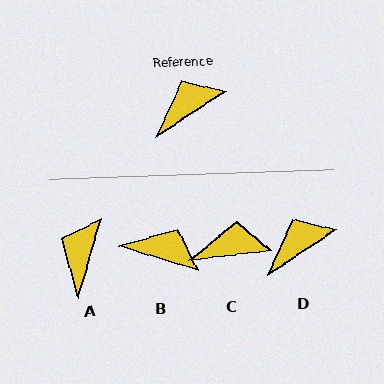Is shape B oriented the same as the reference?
No, it is off by about 50 degrees.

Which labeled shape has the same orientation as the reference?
D.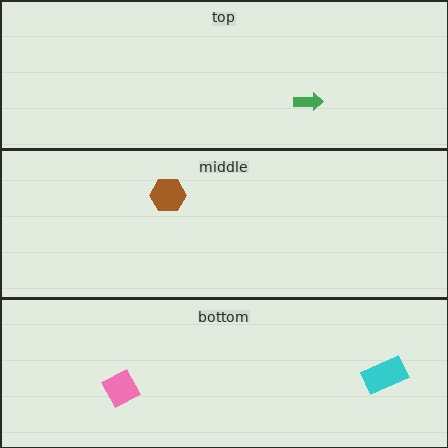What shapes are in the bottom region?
The cyan rectangle, the pink diamond.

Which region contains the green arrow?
The top region.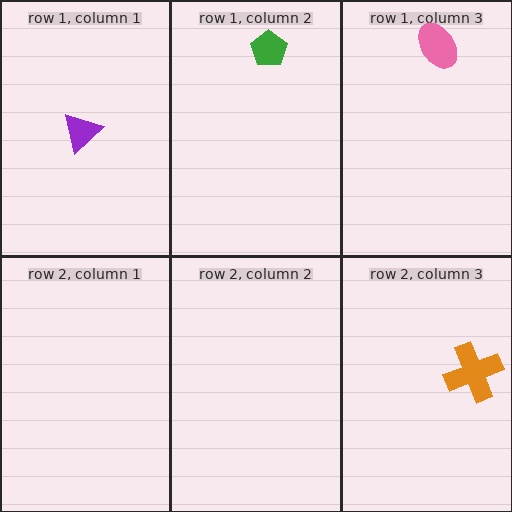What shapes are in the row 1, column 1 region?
The purple triangle.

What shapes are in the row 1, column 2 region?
The green pentagon.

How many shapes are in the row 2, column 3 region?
1.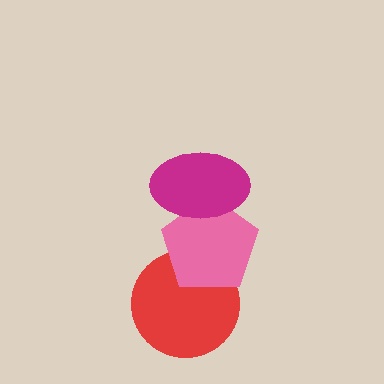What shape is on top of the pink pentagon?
The magenta ellipse is on top of the pink pentagon.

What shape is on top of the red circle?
The pink pentagon is on top of the red circle.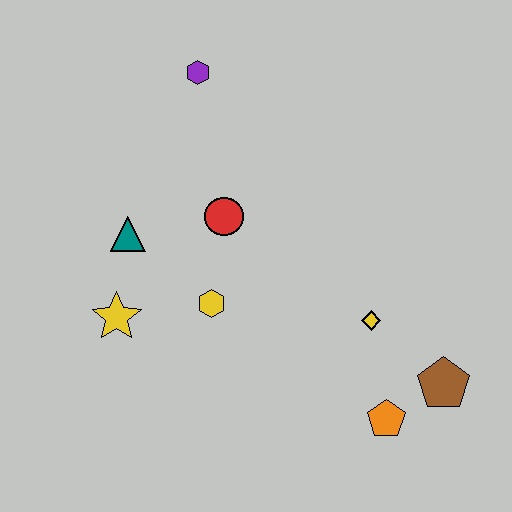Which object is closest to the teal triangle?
The yellow star is closest to the teal triangle.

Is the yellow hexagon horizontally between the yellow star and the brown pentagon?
Yes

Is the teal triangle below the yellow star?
No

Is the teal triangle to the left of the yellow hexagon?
Yes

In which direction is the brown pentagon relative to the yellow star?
The brown pentagon is to the right of the yellow star.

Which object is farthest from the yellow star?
The brown pentagon is farthest from the yellow star.